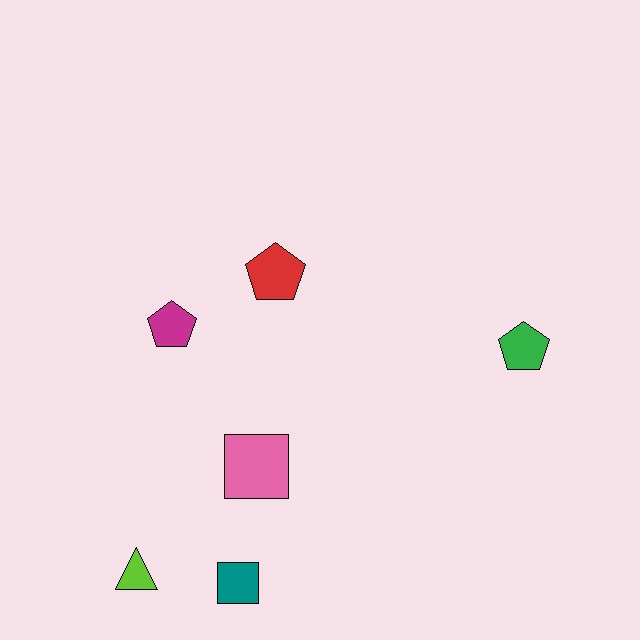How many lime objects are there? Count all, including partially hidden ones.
There is 1 lime object.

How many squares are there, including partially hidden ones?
There are 2 squares.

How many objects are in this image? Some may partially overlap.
There are 6 objects.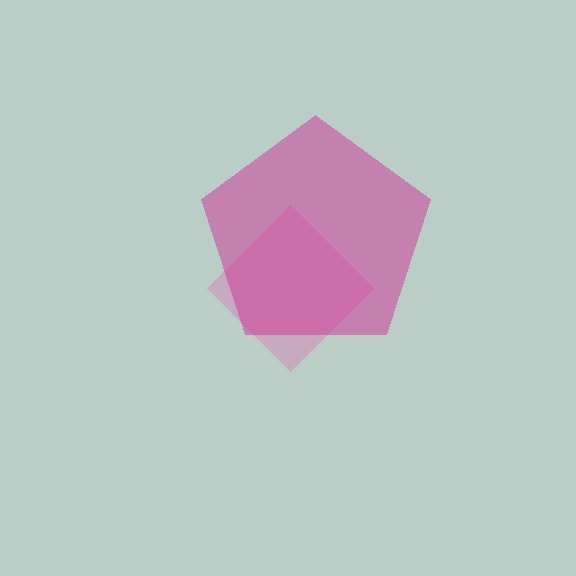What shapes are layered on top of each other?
The layered shapes are: a pink diamond, a magenta pentagon.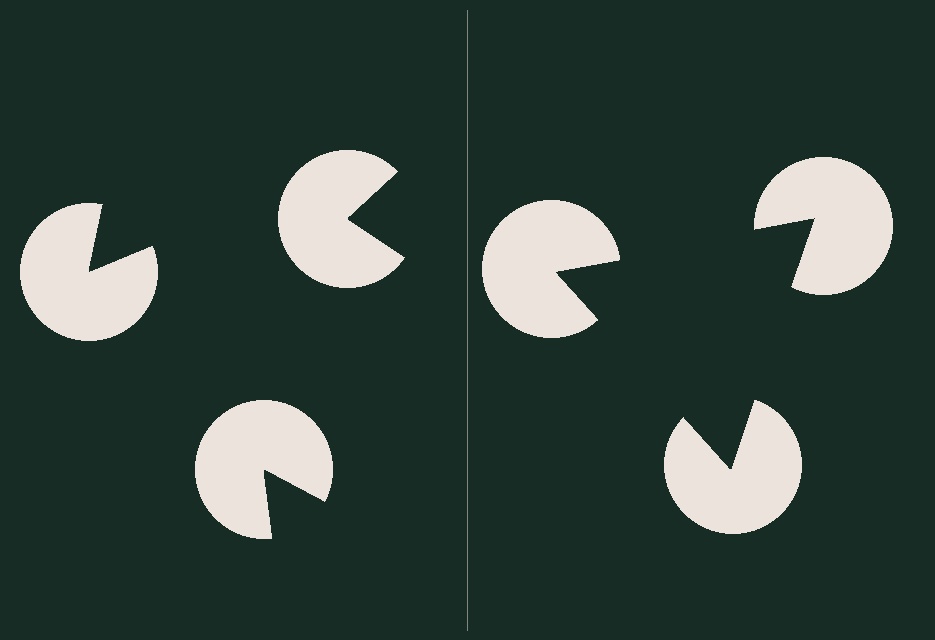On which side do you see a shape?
An illusory triangle appears on the right side. On the left side the wedge cuts are rotated, so no coherent shape forms.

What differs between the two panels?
The pac-man discs are positioned identically on both sides; only the wedge orientations differ. On the right they align to a triangle; on the left they are misaligned.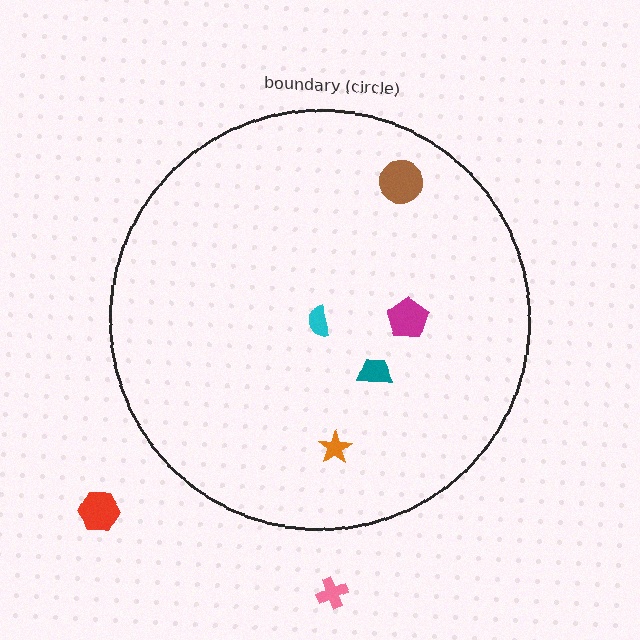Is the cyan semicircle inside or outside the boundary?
Inside.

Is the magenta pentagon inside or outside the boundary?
Inside.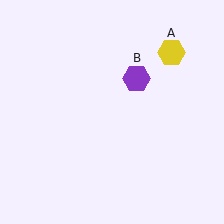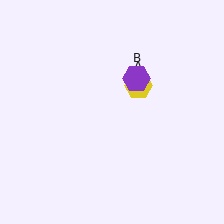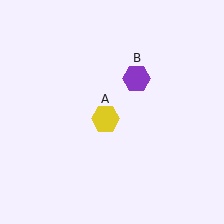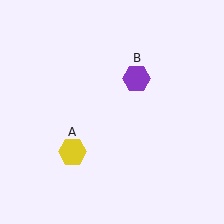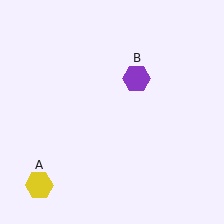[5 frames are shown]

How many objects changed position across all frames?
1 object changed position: yellow hexagon (object A).